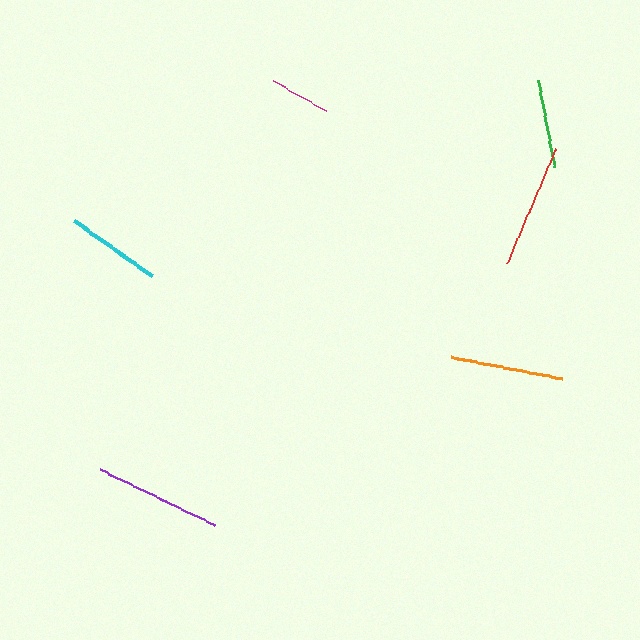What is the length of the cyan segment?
The cyan segment is approximately 95 pixels long.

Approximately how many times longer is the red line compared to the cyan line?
The red line is approximately 1.3 times the length of the cyan line.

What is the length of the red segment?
The red segment is approximately 125 pixels long.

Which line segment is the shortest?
The magenta line is the shortest at approximately 60 pixels.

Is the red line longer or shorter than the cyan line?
The red line is longer than the cyan line.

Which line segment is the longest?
The purple line is the longest at approximately 128 pixels.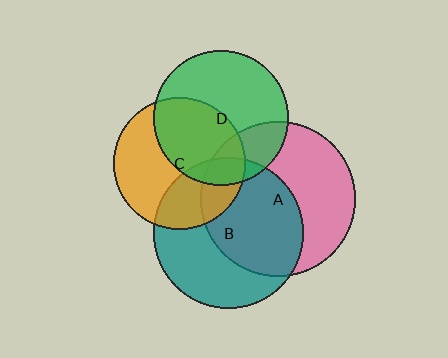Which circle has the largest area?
Circle A (pink).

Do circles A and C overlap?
Yes.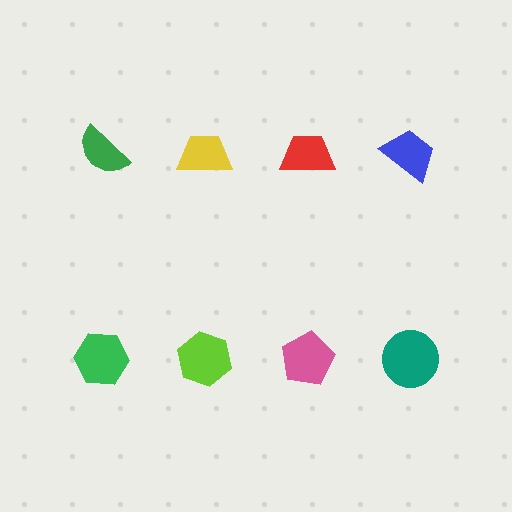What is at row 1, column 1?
A green semicircle.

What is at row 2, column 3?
A pink pentagon.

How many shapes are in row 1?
4 shapes.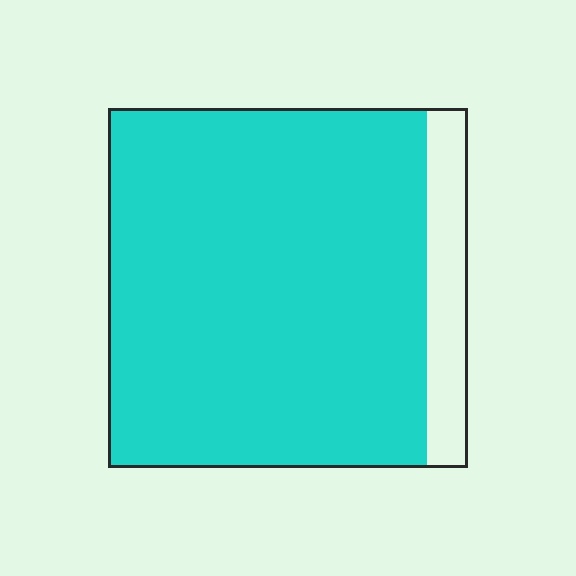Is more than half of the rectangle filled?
Yes.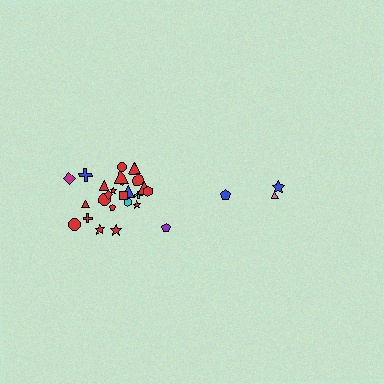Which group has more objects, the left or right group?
The left group.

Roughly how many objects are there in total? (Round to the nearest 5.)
Roughly 30 objects in total.